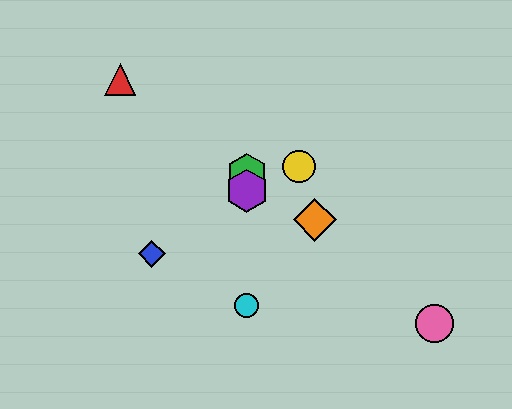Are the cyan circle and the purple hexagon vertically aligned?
Yes, both are at x≈247.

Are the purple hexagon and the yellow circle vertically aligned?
No, the purple hexagon is at x≈247 and the yellow circle is at x≈299.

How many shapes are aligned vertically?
3 shapes (the green hexagon, the purple hexagon, the cyan circle) are aligned vertically.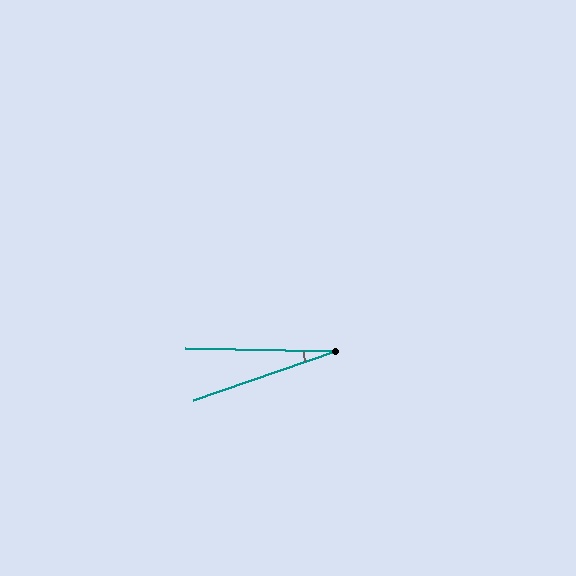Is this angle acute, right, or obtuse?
It is acute.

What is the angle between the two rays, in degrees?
Approximately 20 degrees.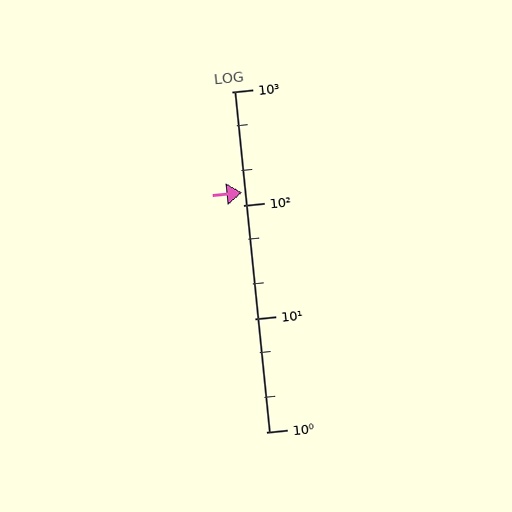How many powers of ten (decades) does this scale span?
The scale spans 3 decades, from 1 to 1000.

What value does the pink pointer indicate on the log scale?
The pointer indicates approximately 130.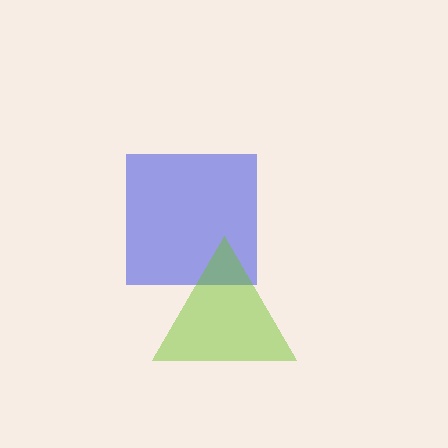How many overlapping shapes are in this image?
There are 2 overlapping shapes in the image.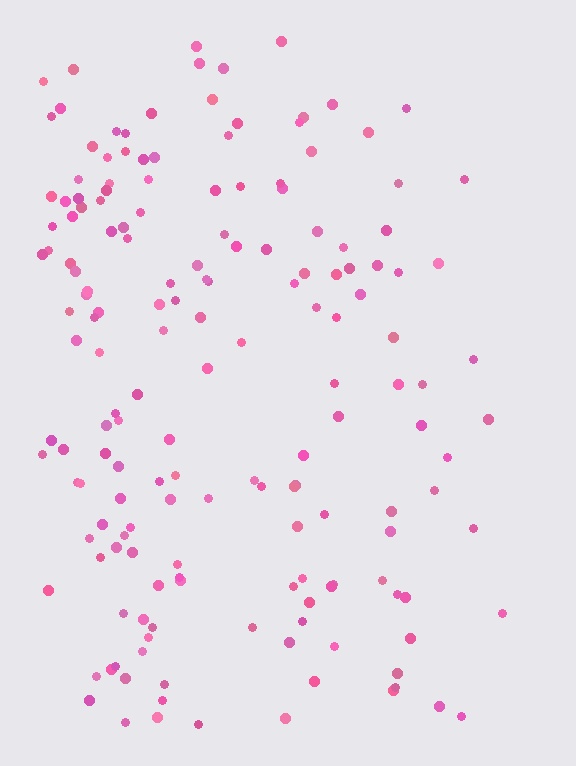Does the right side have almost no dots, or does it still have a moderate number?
Still a moderate number, just noticeably fewer than the left.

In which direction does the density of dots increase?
From right to left, with the left side densest.